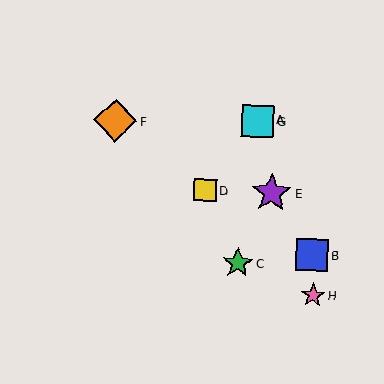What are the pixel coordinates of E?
Object E is at (272, 193).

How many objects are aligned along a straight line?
3 objects (A, D, G) are aligned along a straight line.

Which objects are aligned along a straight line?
Objects A, D, G are aligned along a straight line.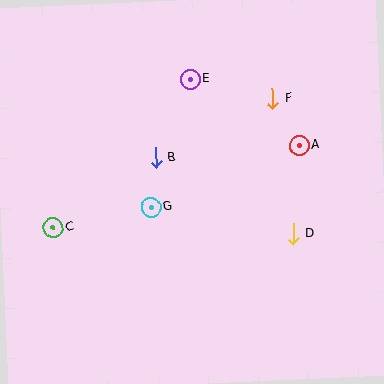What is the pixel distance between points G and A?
The distance between G and A is 160 pixels.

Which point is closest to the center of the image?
Point G at (151, 207) is closest to the center.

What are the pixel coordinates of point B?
Point B is at (156, 157).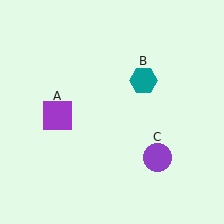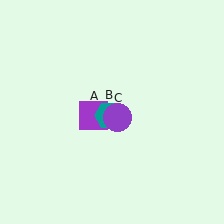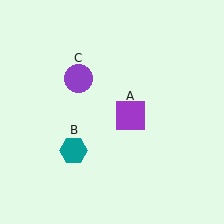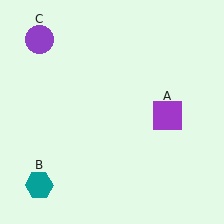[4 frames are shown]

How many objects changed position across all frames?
3 objects changed position: purple square (object A), teal hexagon (object B), purple circle (object C).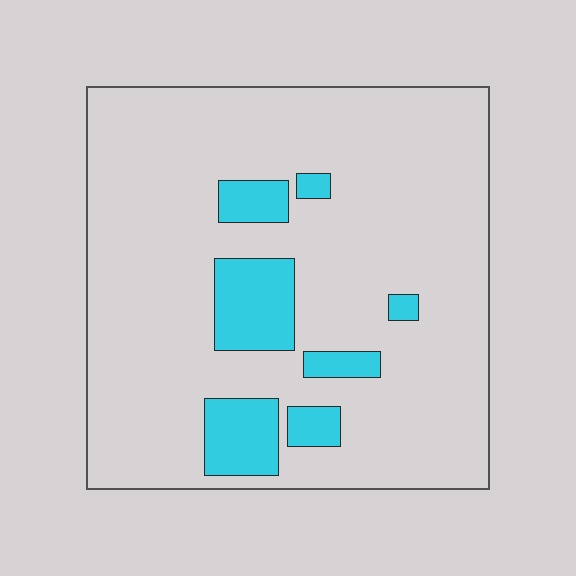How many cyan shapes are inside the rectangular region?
7.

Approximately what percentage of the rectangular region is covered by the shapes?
Approximately 15%.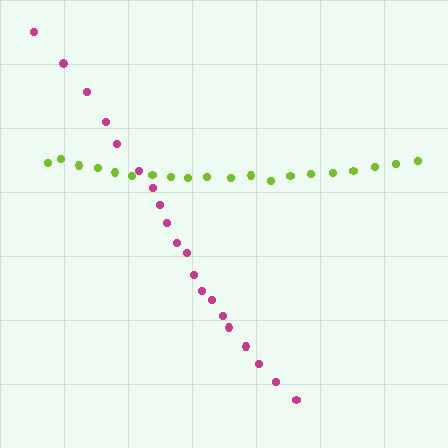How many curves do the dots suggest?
There are 2 distinct paths.